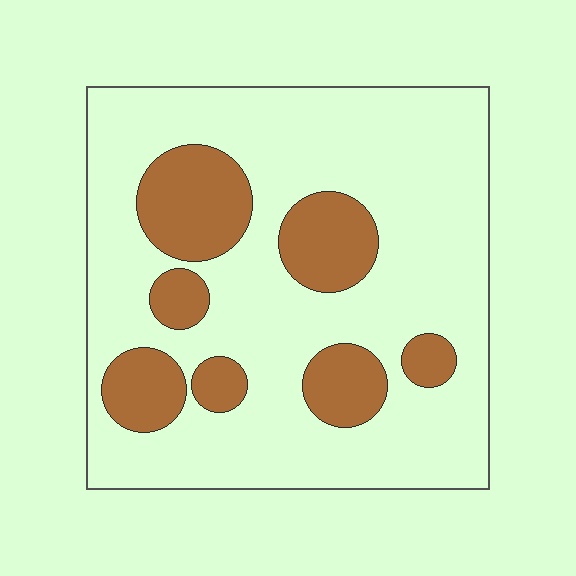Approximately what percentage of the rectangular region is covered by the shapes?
Approximately 25%.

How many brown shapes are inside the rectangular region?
7.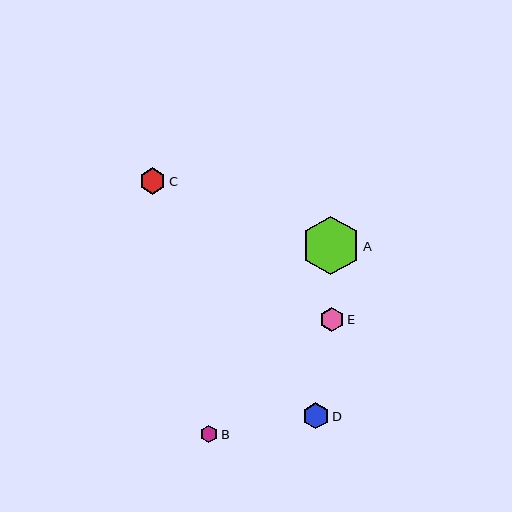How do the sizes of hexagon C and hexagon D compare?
Hexagon C and hexagon D are approximately the same size.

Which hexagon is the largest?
Hexagon A is the largest with a size of approximately 58 pixels.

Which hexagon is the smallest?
Hexagon B is the smallest with a size of approximately 18 pixels.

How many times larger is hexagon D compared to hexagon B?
Hexagon D is approximately 1.5 times the size of hexagon B.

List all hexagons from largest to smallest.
From largest to smallest: A, C, D, E, B.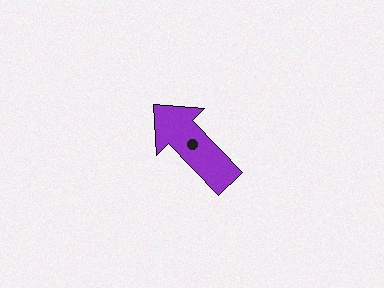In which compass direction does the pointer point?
Northwest.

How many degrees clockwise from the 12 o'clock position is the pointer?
Approximately 316 degrees.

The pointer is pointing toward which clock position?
Roughly 11 o'clock.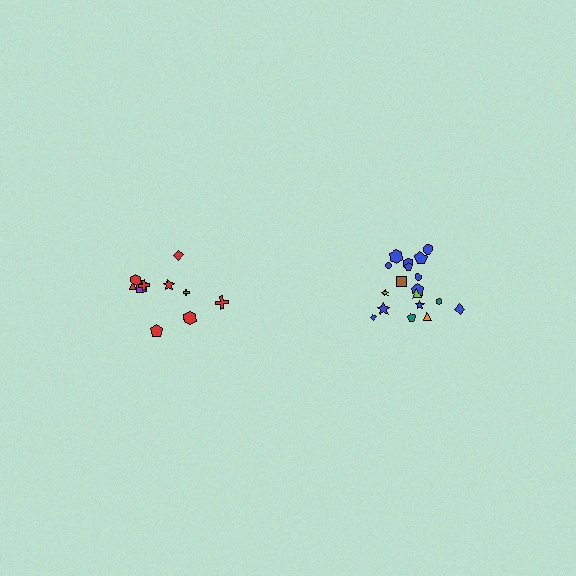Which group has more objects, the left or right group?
The right group.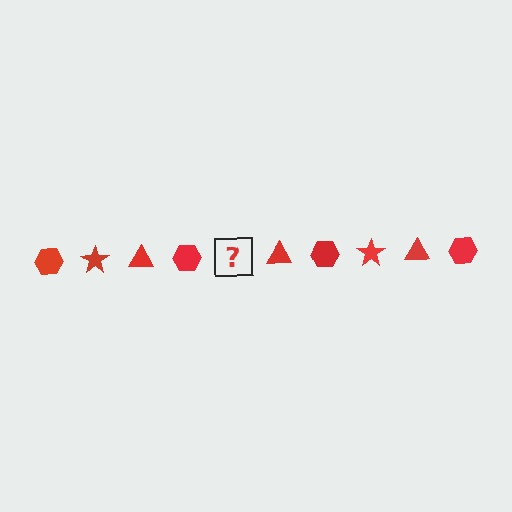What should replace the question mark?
The question mark should be replaced with a red star.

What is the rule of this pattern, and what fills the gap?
The rule is that the pattern cycles through hexagon, star, triangle shapes in red. The gap should be filled with a red star.